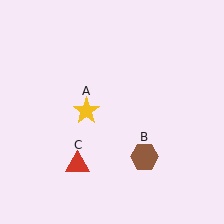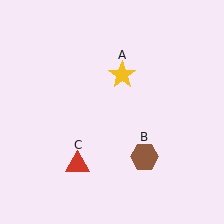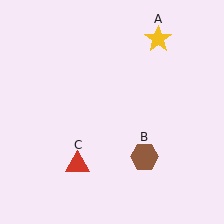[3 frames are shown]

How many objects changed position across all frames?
1 object changed position: yellow star (object A).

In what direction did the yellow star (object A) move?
The yellow star (object A) moved up and to the right.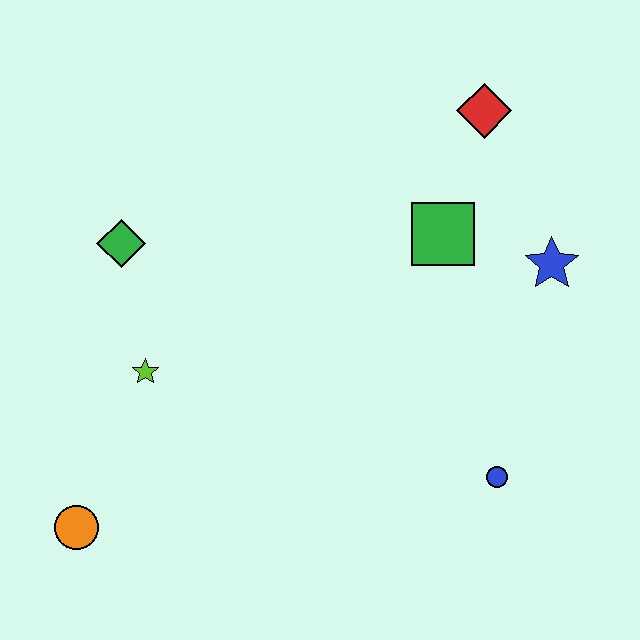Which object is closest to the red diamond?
The green square is closest to the red diamond.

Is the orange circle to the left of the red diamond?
Yes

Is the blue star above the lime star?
Yes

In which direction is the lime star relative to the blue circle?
The lime star is to the left of the blue circle.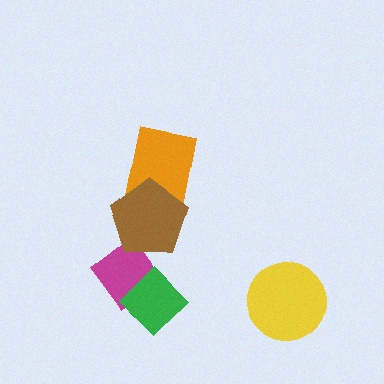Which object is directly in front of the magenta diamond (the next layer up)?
The green diamond is directly in front of the magenta diamond.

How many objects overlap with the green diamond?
1 object overlaps with the green diamond.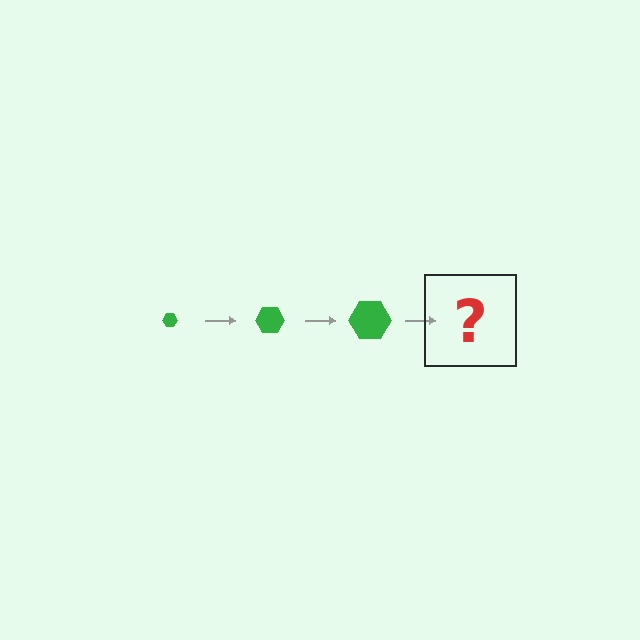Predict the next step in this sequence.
The next step is a green hexagon, larger than the previous one.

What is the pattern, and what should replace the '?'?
The pattern is that the hexagon gets progressively larger each step. The '?' should be a green hexagon, larger than the previous one.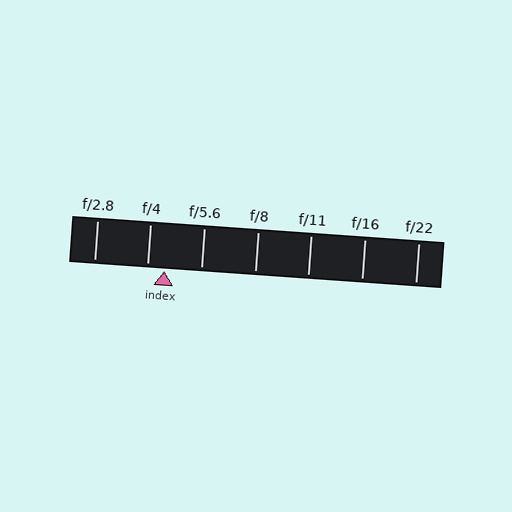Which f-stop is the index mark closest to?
The index mark is closest to f/4.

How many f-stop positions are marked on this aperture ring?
There are 7 f-stop positions marked.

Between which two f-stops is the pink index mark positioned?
The index mark is between f/4 and f/5.6.